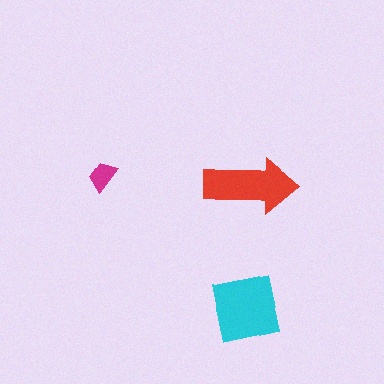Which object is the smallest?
The magenta trapezoid.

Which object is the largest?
The cyan square.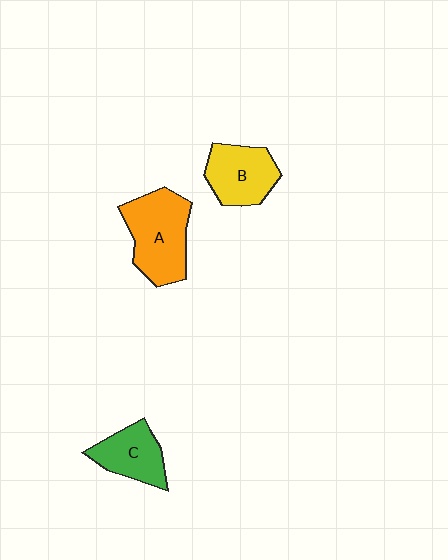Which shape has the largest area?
Shape A (orange).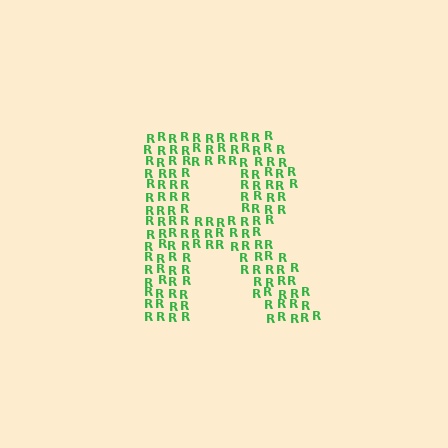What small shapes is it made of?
It is made of small letter R's.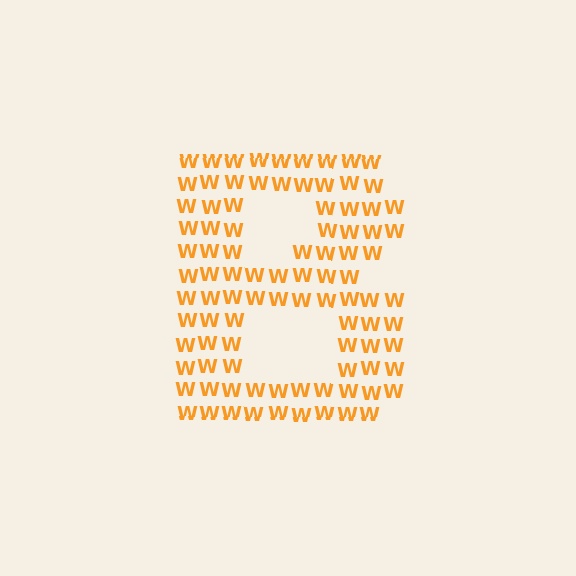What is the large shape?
The large shape is the letter B.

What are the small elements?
The small elements are letter W's.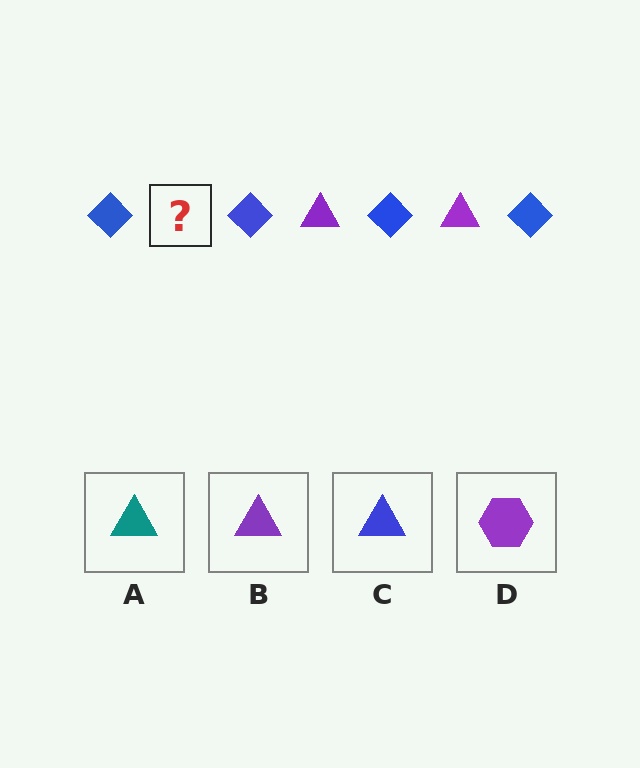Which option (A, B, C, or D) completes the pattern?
B.